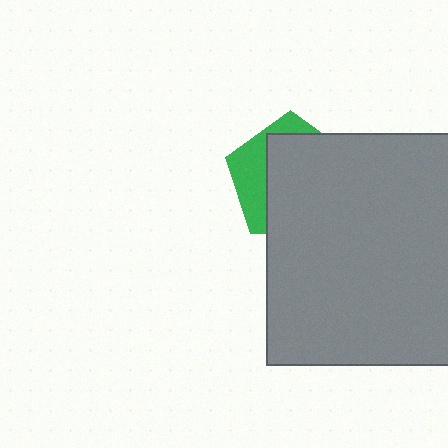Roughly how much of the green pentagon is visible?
A small part of it is visible (roughly 31%).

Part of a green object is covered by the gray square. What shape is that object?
It is a pentagon.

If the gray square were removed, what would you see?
You would see the complete green pentagon.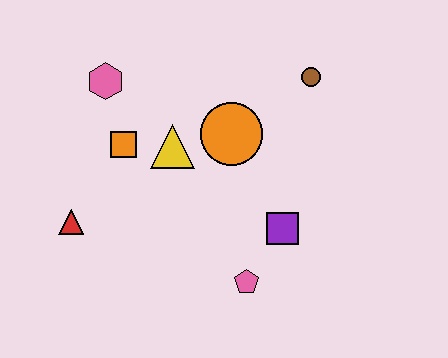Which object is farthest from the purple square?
The pink hexagon is farthest from the purple square.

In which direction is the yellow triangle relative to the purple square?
The yellow triangle is to the left of the purple square.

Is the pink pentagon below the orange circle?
Yes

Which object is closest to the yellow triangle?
The orange square is closest to the yellow triangle.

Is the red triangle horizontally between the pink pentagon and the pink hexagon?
No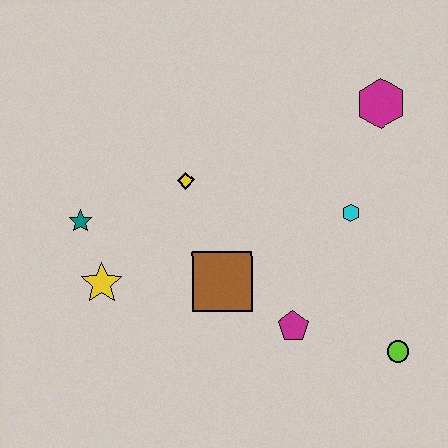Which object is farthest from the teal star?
The lime circle is farthest from the teal star.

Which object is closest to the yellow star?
The teal star is closest to the yellow star.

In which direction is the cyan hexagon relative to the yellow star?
The cyan hexagon is to the right of the yellow star.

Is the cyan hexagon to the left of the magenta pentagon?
No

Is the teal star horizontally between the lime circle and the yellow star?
No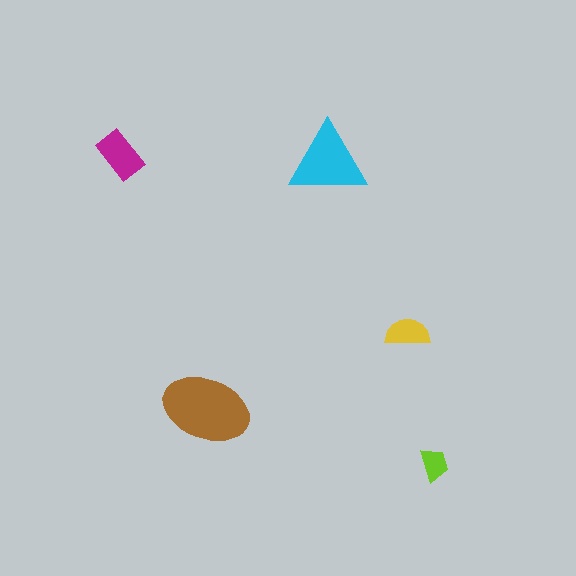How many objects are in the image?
There are 5 objects in the image.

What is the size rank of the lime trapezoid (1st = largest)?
5th.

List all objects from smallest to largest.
The lime trapezoid, the yellow semicircle, the magenta rectangle, the cyan triangle, the brown ellipse.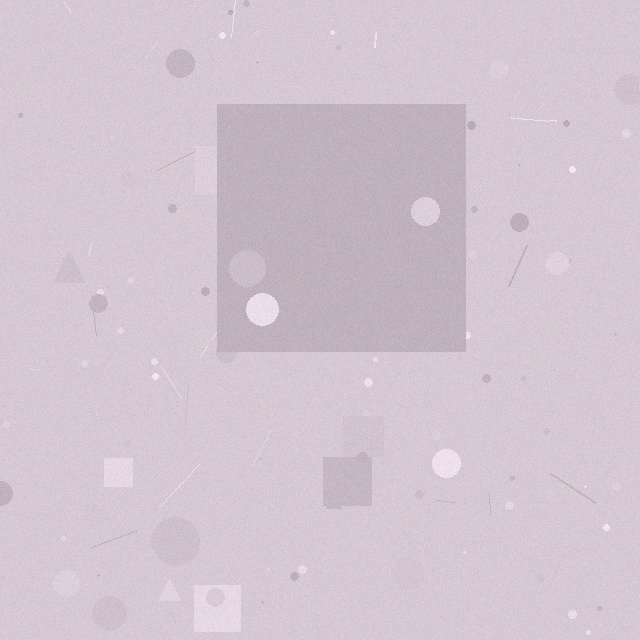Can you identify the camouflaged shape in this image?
The camouflaged shape is a square.